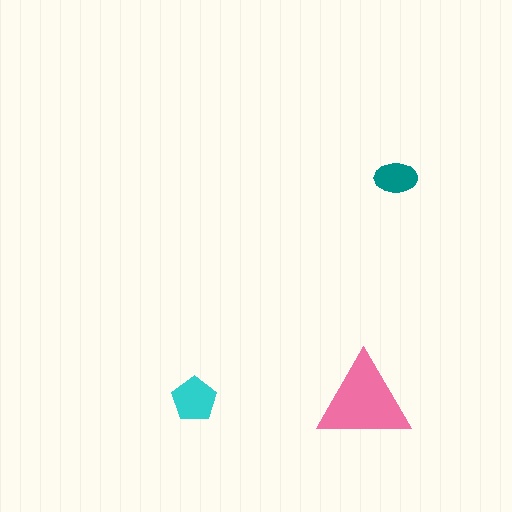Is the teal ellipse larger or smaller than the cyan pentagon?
Smaller.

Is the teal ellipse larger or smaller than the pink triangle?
Smaller.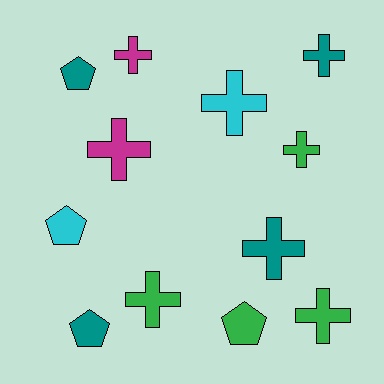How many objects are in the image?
There are 12 objects.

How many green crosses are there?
There are 3 green crosses.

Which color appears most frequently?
Teal, with 4 objects.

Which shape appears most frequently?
Cross, with 8 objects.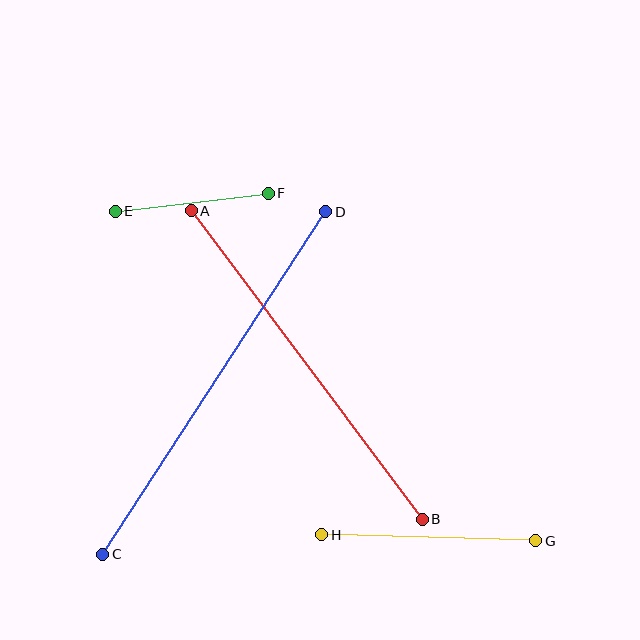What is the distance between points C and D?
The distance is approximately 409 pixels.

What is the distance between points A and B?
The distance is approximately 385 pixels.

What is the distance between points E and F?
The distance is approximately 154 pixels.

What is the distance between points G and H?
The distance is approximately 214 pixels.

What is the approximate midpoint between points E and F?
The midpoint is at approximately (192, 202) pixels.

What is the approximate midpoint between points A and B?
The midpoint is at approximately (307, 365) pixels.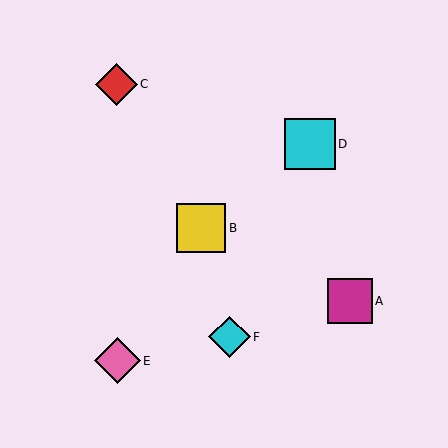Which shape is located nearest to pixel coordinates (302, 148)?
The cyan square (labeled D) at (310, 144) is nearest to that location.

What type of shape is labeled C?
Shape C is a red diamond.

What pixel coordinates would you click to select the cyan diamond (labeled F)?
Click at (230, 337) to select the cyan diamond F.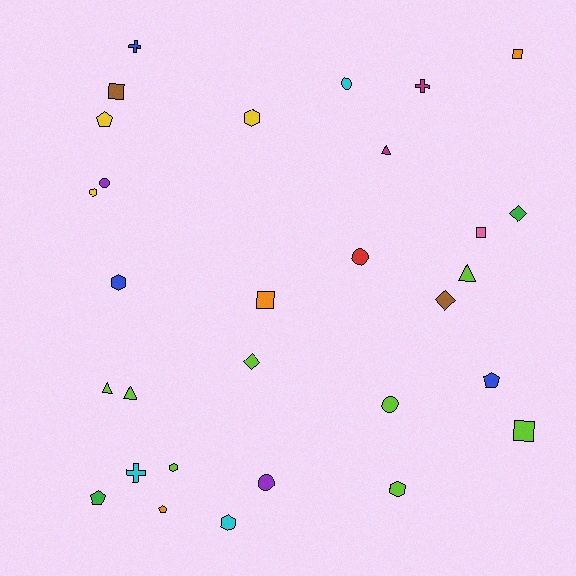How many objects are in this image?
There are 30 objects.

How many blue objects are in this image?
There are 3 blue objects.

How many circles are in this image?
There are 5 circles.